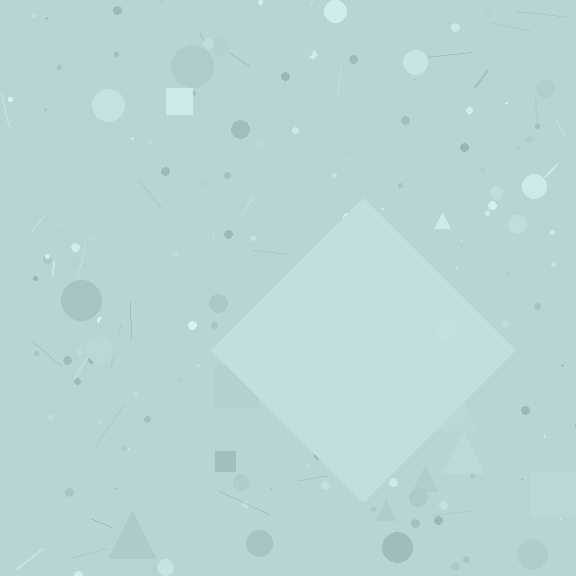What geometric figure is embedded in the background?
A diamond is embedded in the background.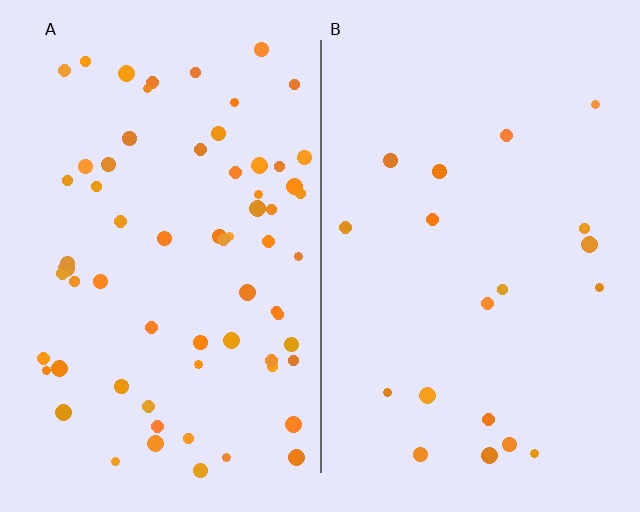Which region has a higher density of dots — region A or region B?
A (the left).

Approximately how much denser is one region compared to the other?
Approximately 3.4× — region A over region B.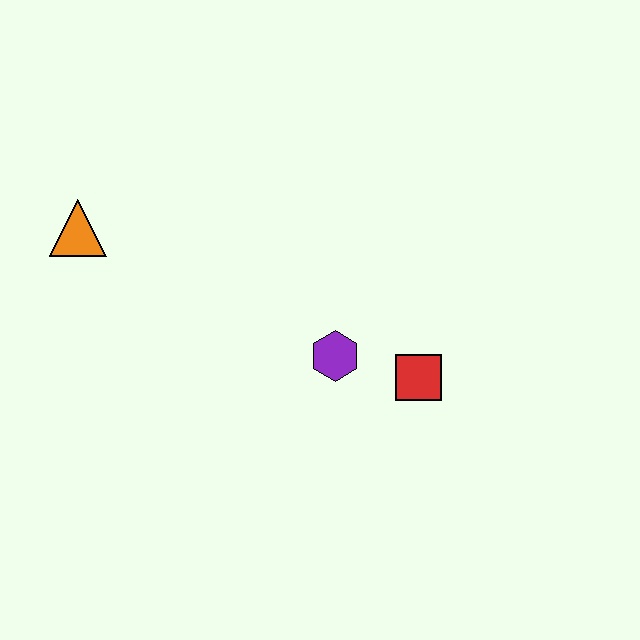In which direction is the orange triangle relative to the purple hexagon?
The orange triangle is to the left of the purple hexagon.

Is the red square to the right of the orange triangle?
Yes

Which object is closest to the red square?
The purple hexagon is closest to the red square.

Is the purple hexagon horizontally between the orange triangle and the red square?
Yes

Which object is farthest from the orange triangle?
The red square is farthest from the orange triangle.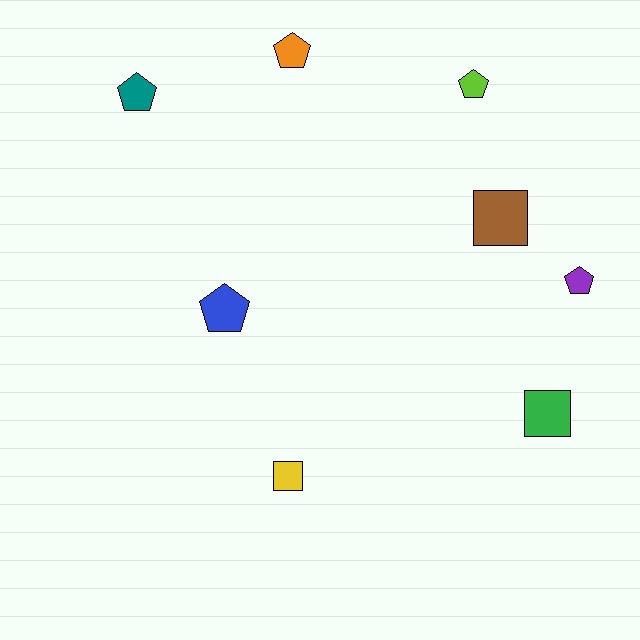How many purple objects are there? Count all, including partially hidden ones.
There is 1 purple object.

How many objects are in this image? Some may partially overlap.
There are 8 objects.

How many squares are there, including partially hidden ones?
There are 3 squares.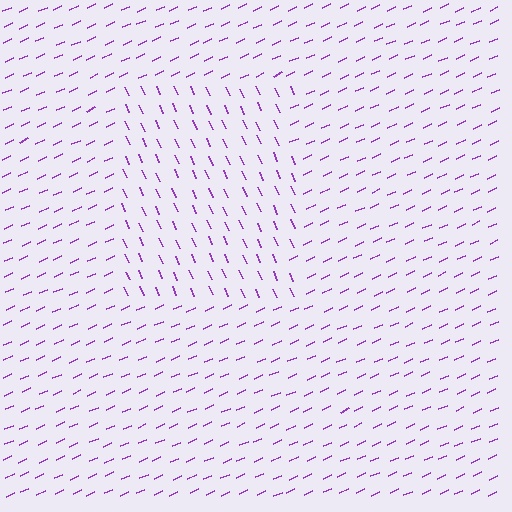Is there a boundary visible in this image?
Yes, there is a texture boundary formed by a change in line orientation.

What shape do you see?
I see a rectangle.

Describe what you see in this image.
The image is filled with small purple line segments. A rectangle region in the image has lines oriented differently from the surrounding lines, creating a visible texture boundary.